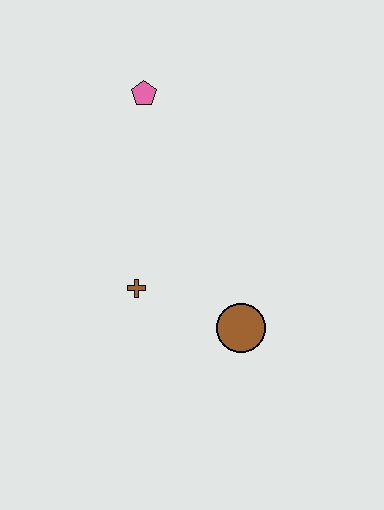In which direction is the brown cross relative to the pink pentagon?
The brown cross is below the pink pentagon.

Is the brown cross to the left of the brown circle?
Yes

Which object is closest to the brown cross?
The brown circle is closest to the brown cross.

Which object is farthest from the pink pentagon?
The brown circle is farthest from the pink pentagon.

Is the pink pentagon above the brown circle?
Yes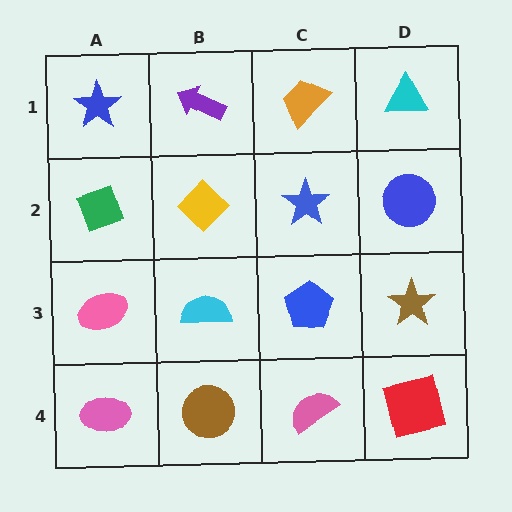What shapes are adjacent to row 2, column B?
A purple arrow (row 1, column B), a cyan semicircle (row 3, column B), a green diamond (row 2, column A), a blue star (row 2, column C).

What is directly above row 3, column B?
A yellow diamond.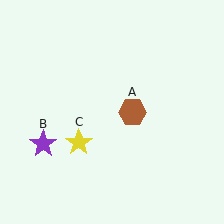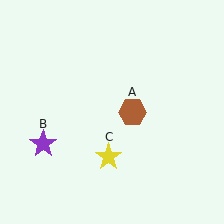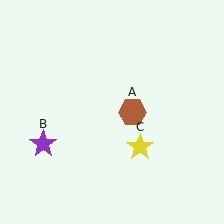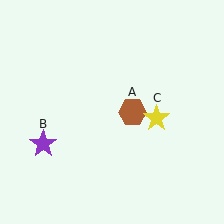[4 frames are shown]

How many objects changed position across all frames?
1 object changed position: yellow star (object C).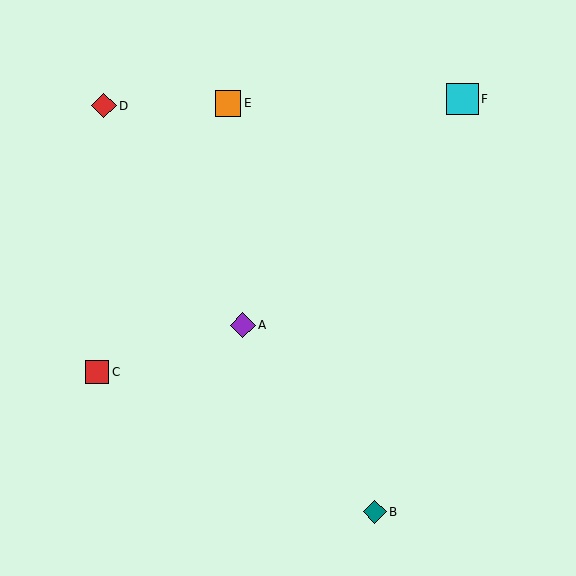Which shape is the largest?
The cyan square (labeled F) is the largest.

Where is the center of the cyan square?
The center of the cyan square is at (463, 99).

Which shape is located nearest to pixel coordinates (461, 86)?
The cyan square (labeled F) at (463, 99) is nearest to that location.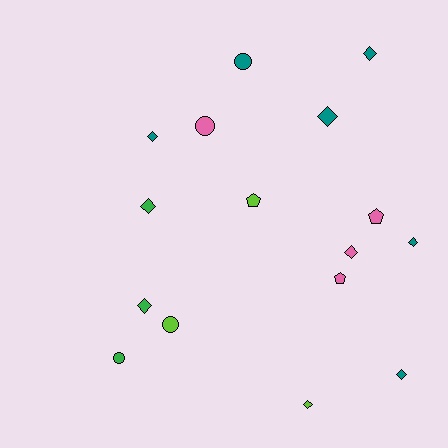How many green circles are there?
There is 1 green circle.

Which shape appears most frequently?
Diamond, with 9 objects.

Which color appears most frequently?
Teal, with 6 objects.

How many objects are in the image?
There are 16 objects.